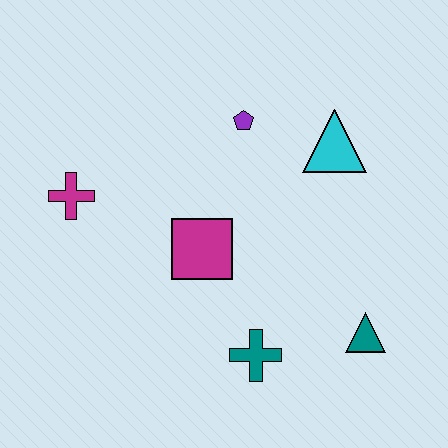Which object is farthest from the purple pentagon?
The teal triangle is farthest from the purple pentagon.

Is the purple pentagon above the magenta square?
Yes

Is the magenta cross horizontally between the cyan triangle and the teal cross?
No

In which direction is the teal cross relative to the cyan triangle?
The teal cross is below the cyan triangle.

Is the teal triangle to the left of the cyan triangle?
No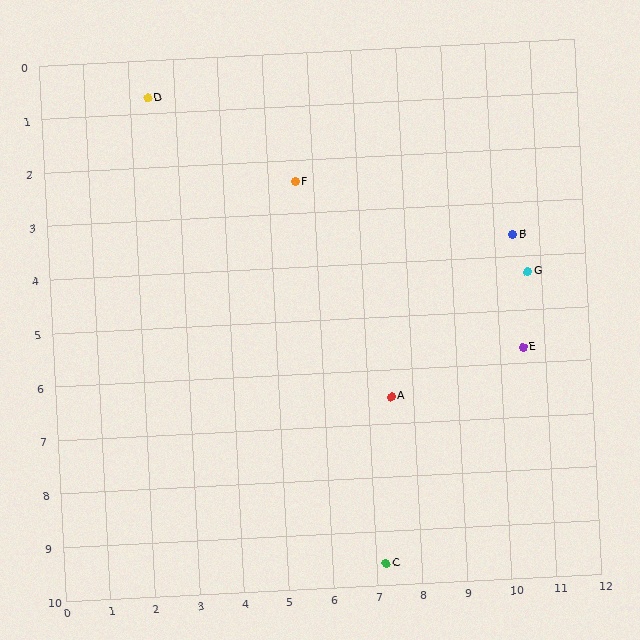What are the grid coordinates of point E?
Point E is at approximately (10.5, 5.7).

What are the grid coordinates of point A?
Point A is at approximately (7.5, 6.5).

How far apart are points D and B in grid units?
Points D and B are about 8.5 grid units apart.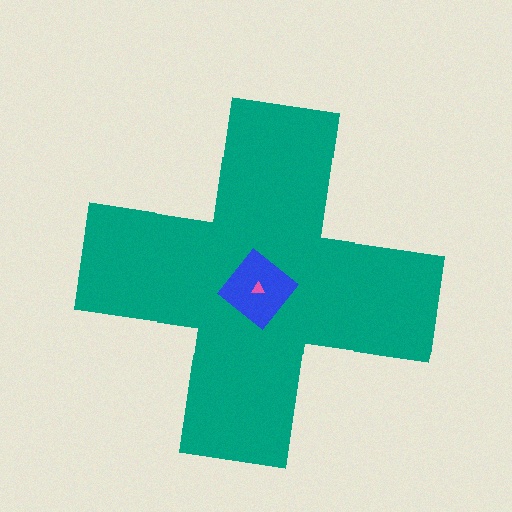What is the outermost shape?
The teal cross.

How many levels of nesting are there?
3.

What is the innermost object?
The pink triangle.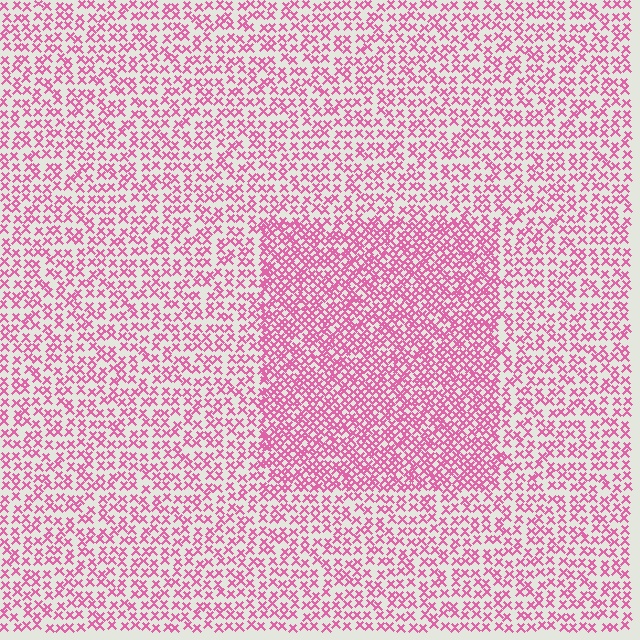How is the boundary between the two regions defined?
The boundary is defined by a change in element density (approximately 1.8x ratio). All elements are the same color, size, and shape.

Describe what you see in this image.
The image contains small pink elements arranged at two different densities. A rectangle-shaped region is visible where the elements are more densely packed than the surrounding area.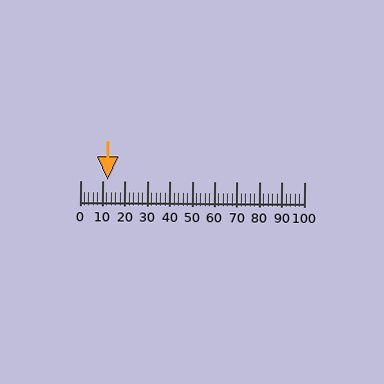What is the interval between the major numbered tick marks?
The major tick marks are spaced 10 units apart.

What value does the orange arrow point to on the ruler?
The orange arrow points to approximately 12.